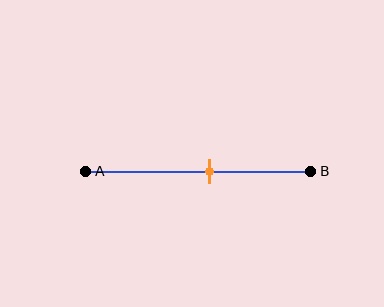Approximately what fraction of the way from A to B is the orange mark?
The orange mark is approximately 55% of the way from A to B.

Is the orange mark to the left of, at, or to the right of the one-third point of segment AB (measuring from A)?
The orange mark is to the right of the one-third point of segment AB.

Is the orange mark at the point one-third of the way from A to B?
No, the mark is at about 55% from A, not at the 33% one-third point.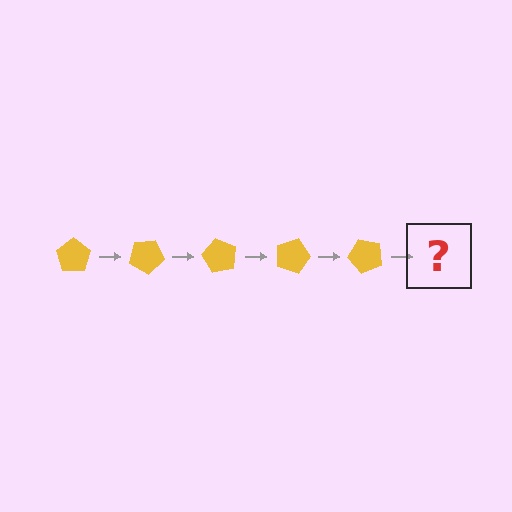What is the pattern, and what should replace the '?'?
The pattern is that the pentagon rotates 30 degrees each step. The '?' should be a yellow pentagon rotated 150 degrees.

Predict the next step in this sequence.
The next step is a yellow pentagon rotated 150 degrees.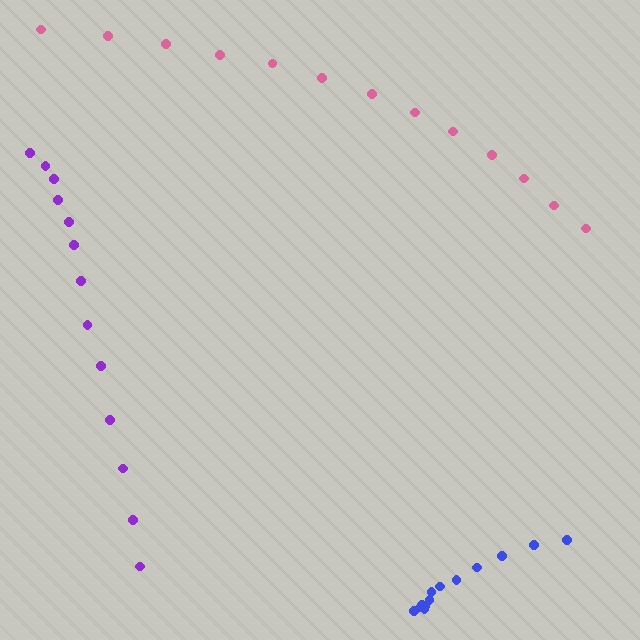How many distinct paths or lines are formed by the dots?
There are 3 distinct paths.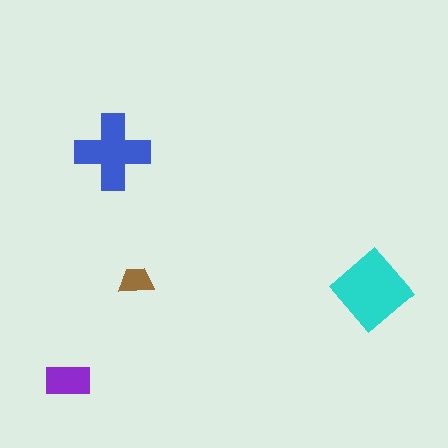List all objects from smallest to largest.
The brown trapezoid, the purple rectangle, the blue cross, the cyan diamond.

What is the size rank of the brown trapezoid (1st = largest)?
4th.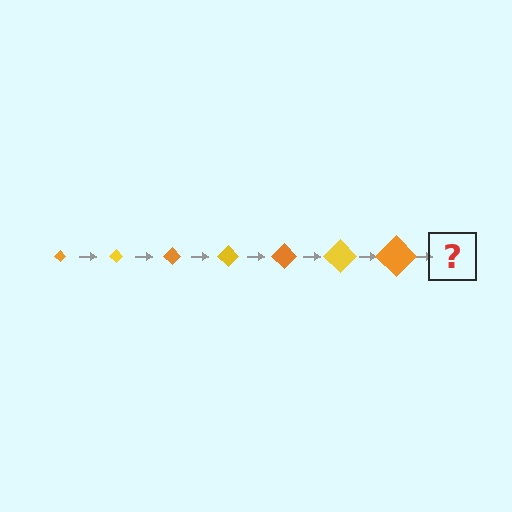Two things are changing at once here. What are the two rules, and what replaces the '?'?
The two rules are that the diamond grows larger each step and the color cycles through orange and yellow. The '?' should be a yellow diamond, larger than the previous one.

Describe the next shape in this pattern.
It should be a yellow diamond, larger than the previous one.